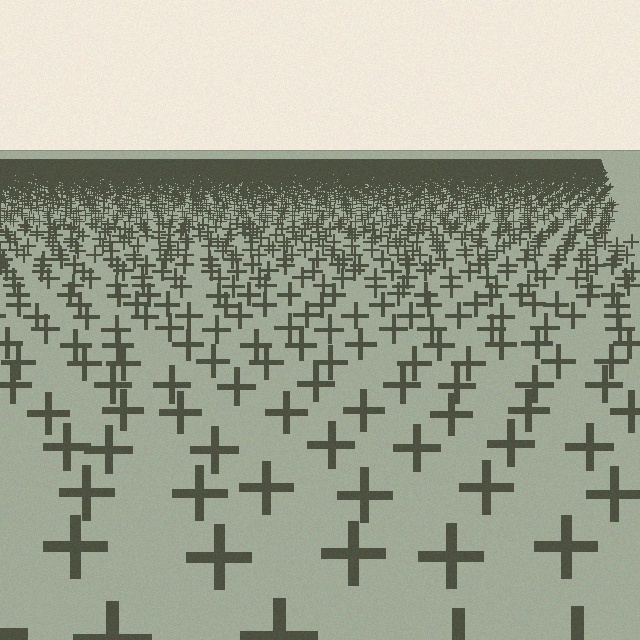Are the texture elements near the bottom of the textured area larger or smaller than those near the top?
Larger. Near the bottom, elements are closer to the viewer and appear at a bigger on-screen size.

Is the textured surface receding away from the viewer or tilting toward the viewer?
The surface is receding away from the viewer. Texture elements get smaller and denser toward the top.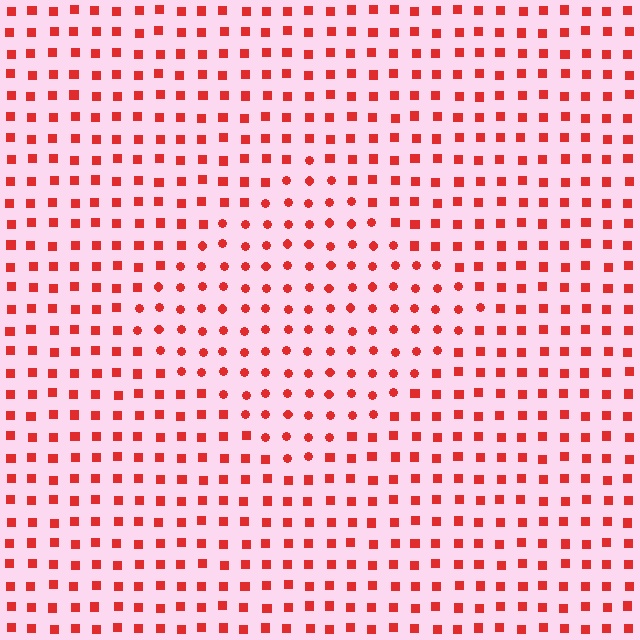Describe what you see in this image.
The image is filled with small red elements arranged in a uniform grid. A diamond-shaped region contains circles, while the surrounding area contains squares. The boundary is defined purely by the change in element shape.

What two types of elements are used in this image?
The image uses circles inside the diamond region and squares outside it.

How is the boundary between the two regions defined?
The boundary is defined by a change in element shape: circles inside vs. squares outside. All elements share the same color and spacing.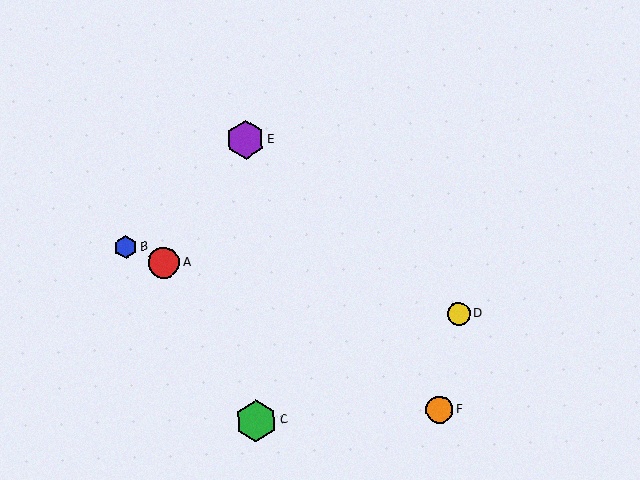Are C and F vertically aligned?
No, C is at x≈256 and F is at x≈439.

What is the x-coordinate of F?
Object F is at x≈439.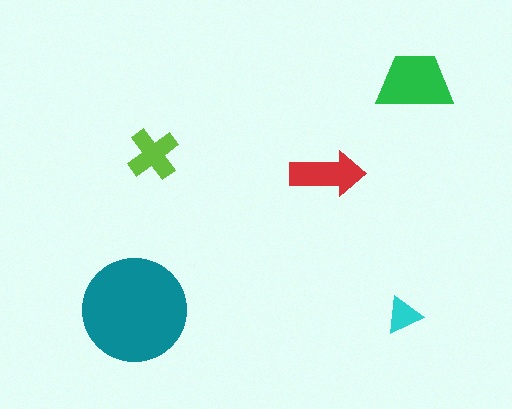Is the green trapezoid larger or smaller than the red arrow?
Larger.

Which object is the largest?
The teal circle.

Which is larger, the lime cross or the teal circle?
The teal circle.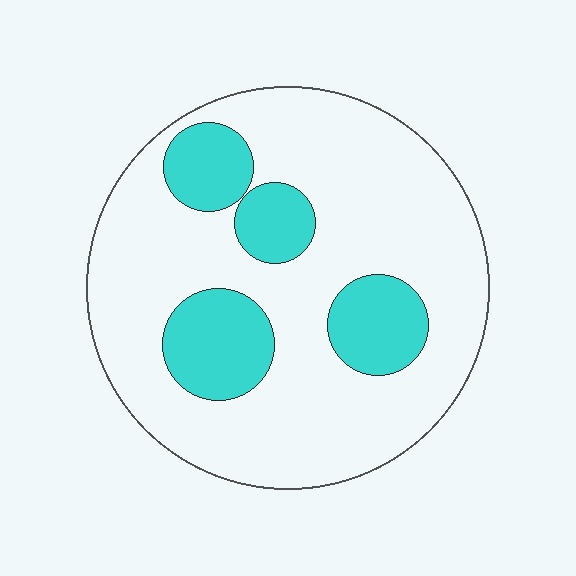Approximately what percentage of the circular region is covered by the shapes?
Approximately 25%.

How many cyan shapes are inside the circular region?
4.